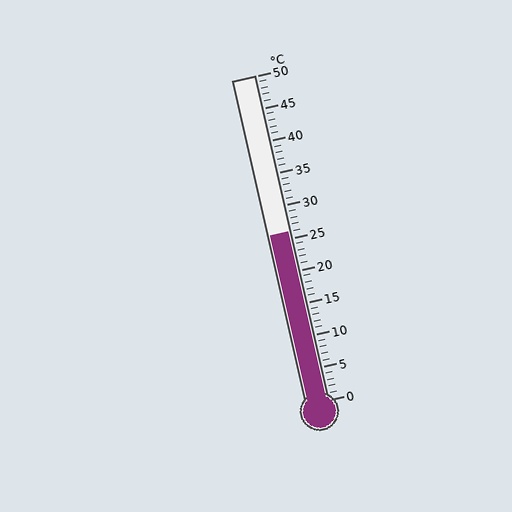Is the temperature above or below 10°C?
The temperature is above 10°C.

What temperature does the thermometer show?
The thermometer shows approximately 26°C.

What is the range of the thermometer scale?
The thermometer scale ranges from 0°C to 50°C.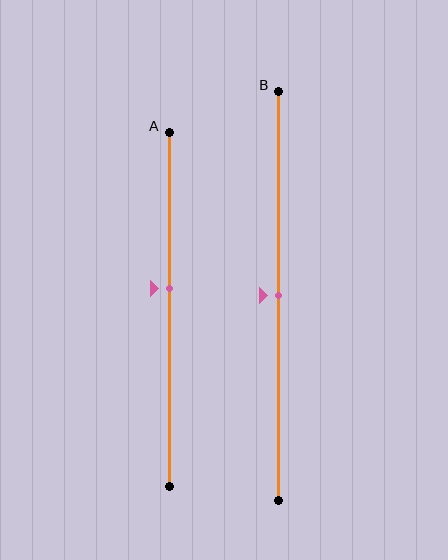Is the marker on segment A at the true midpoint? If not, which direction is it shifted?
No, the marker on segment A is shifted upward by about 6% of the segment length.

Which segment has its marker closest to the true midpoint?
Segment B has its marker closest to the true midpoint.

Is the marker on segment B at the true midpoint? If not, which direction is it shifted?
Yes, the marker on segment B is at the true midpoint.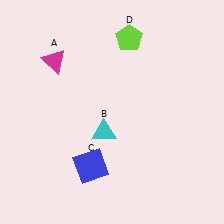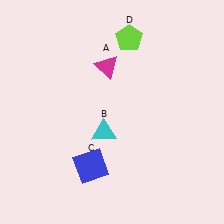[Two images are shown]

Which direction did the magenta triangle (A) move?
The magenta triangle (A) moved right.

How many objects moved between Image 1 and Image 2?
1 object moved between the two images.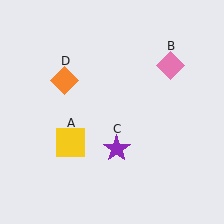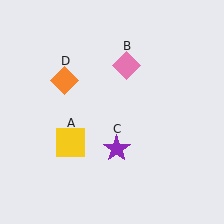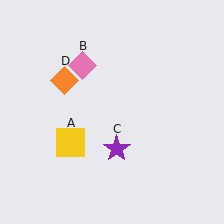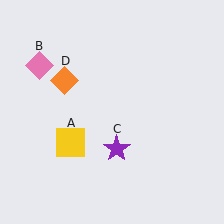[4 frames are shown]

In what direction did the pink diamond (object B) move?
The pink diamond (object B) moved left.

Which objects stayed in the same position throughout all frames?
Yellow square (object A) and purple star (object C) and orange diamond (object D) remained stationary.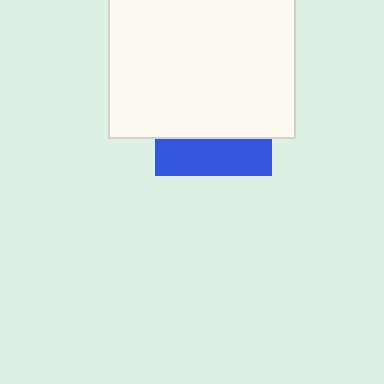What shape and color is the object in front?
The object in front is a white square.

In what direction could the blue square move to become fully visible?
The blue square could move down. That would shift it out from behind the white square entirely.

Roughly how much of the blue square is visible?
A small part of it is visible (roughly 31%).